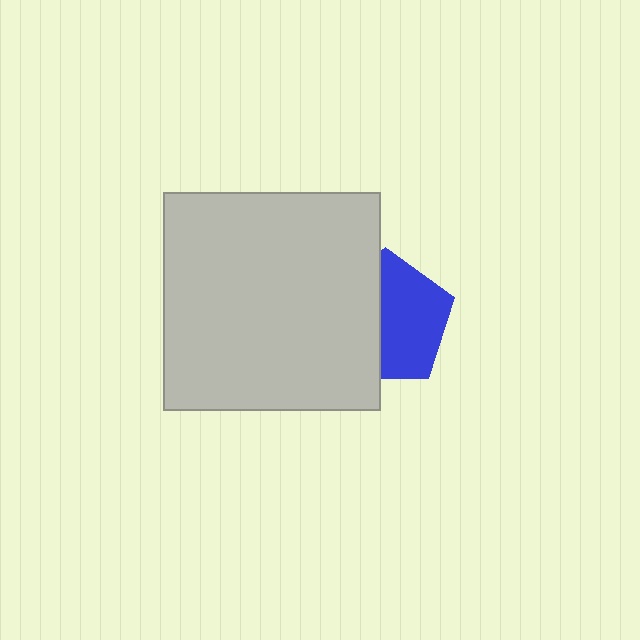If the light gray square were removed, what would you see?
You would see the complete blue pentagon.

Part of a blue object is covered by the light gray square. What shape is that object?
It is a pentagon.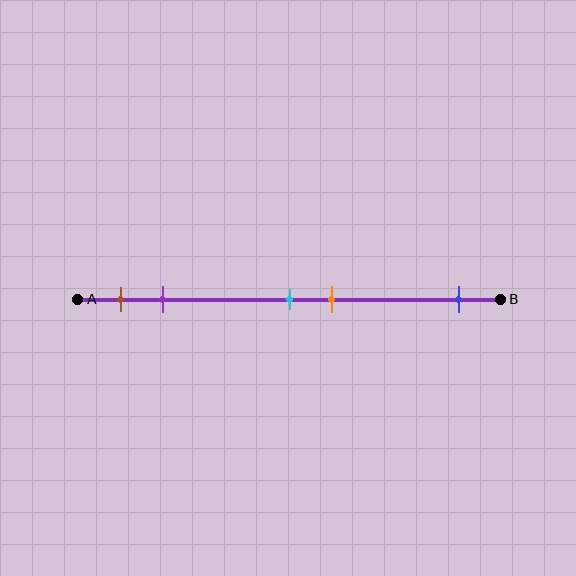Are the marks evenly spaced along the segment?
No, the marks are not evenly spaced.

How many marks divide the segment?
There are 5 marks dividing the segment.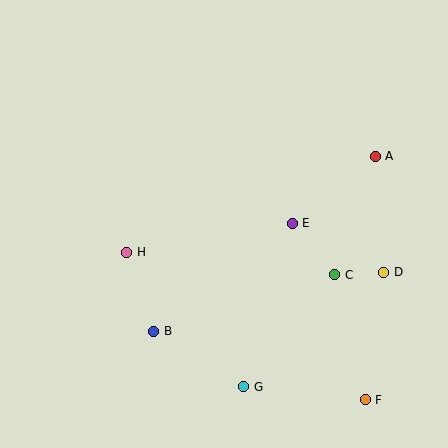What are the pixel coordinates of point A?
Point A is at (375, 156).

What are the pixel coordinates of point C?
Point C is at (335, 275).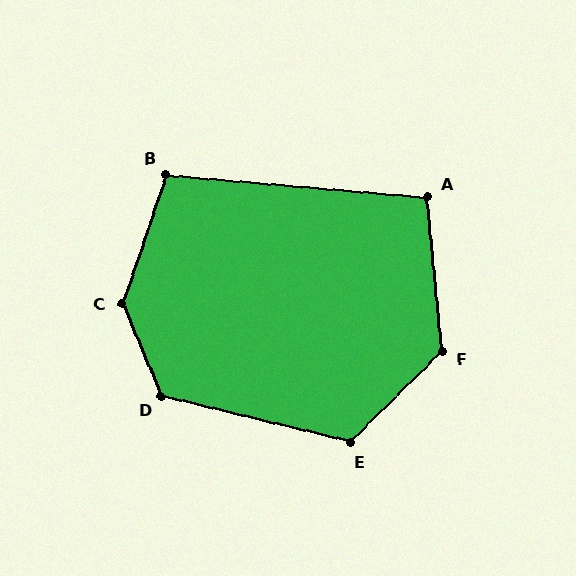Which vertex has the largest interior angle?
C, at approximately 138 degrees.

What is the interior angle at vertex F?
Approximately 130 degrees (obtuse).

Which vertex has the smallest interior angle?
A, at approximately 100 degrees.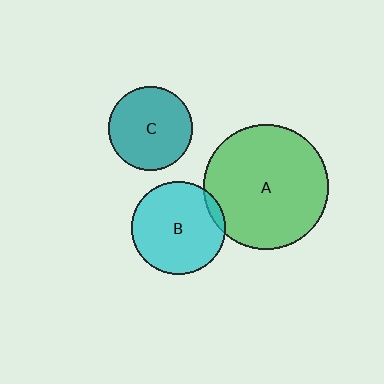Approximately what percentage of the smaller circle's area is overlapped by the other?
Approximately 5%.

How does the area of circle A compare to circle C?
Approximately 2.3 times.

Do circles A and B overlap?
Yes.